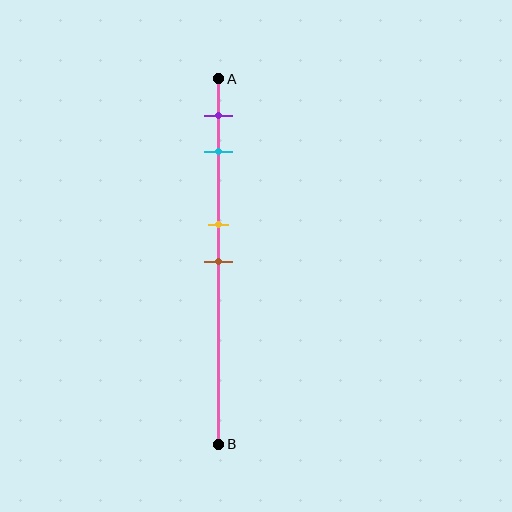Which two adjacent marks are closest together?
The yellow and brown marks are the closest adjacent pair.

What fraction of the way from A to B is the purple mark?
The purple mark is approximately 10% (0.1) of the way from A to B.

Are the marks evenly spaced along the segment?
No, the marks are not evenly spaced.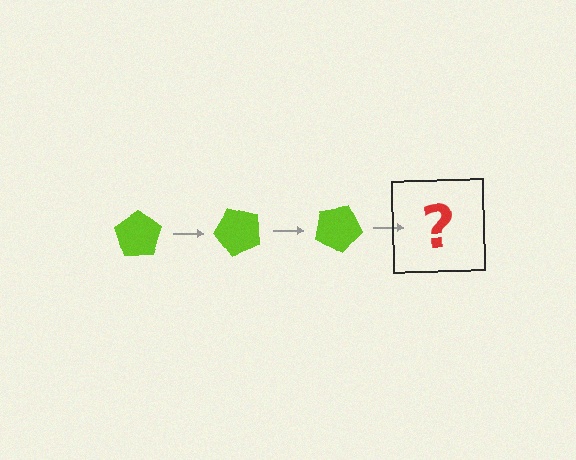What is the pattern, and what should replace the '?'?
The pattern is that the pentagon rotates 50 degrees each step. The '?' should be a lime pentagon rotated 150 degrees.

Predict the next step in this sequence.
The next step is a lime pentagon rotated 150 degrees.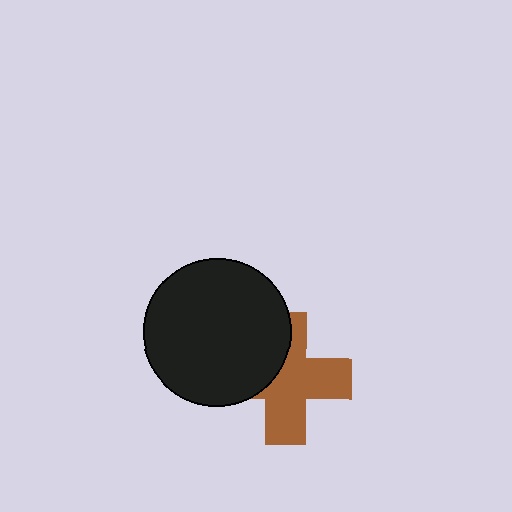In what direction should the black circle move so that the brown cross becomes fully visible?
The black circle should move left. That is the shortest direction to clear the overlap and leave the brown cross fully visible.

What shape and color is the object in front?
The object in front is a black circle.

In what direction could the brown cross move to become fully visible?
The brown cross could move right. That would shift it out from behind the black circle entirely.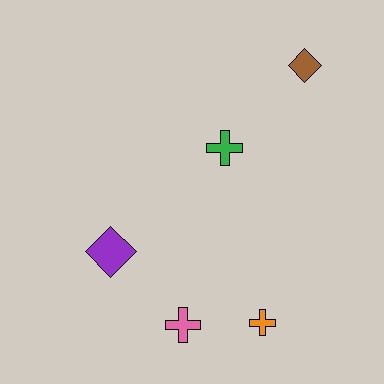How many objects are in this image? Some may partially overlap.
There are 5 objects.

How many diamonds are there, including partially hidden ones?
There are 2 diamonds.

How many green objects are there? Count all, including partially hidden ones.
There is 1 green object.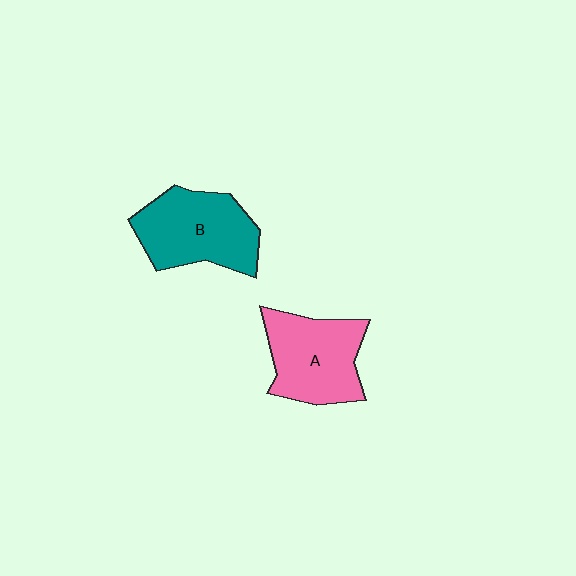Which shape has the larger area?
Shape B (teal).